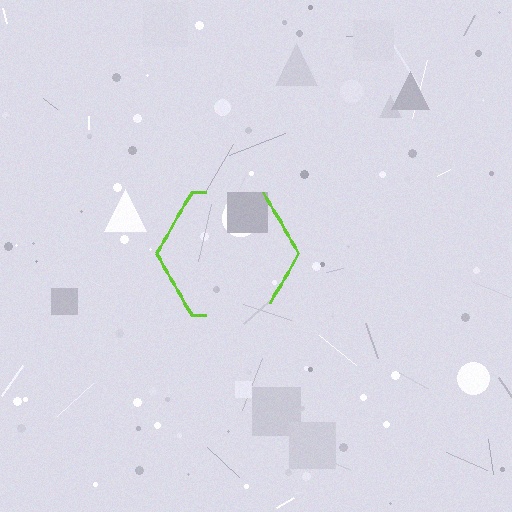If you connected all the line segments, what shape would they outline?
They would outline a hexagon.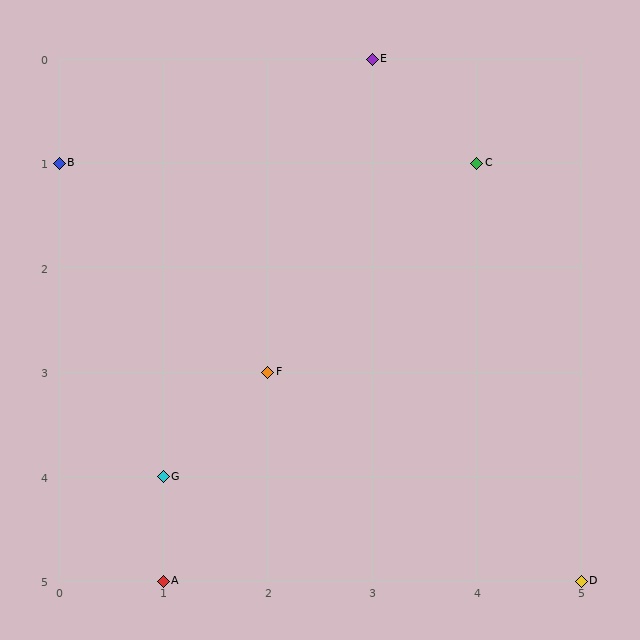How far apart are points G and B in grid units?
Points G and B are 1 column and 3 rows apart (about 3.2 grid units diagonally).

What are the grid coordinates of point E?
Point E is at grid coordinates (3, 0).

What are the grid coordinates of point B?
Point B is at grid coordinates (0, 1).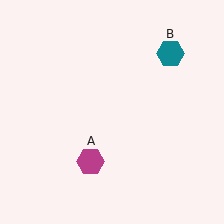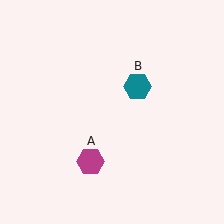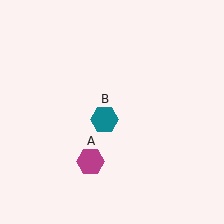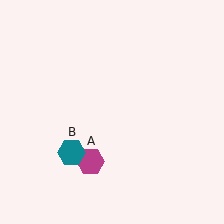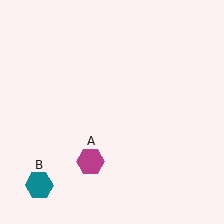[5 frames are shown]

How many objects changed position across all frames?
1 object changed position: teal hexagon (object B).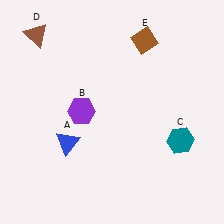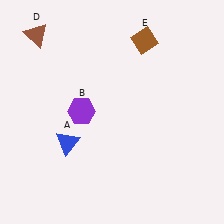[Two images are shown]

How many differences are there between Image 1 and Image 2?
There is 1 difference between the two images.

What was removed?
The teal hexagon (C) was removed in Image 2.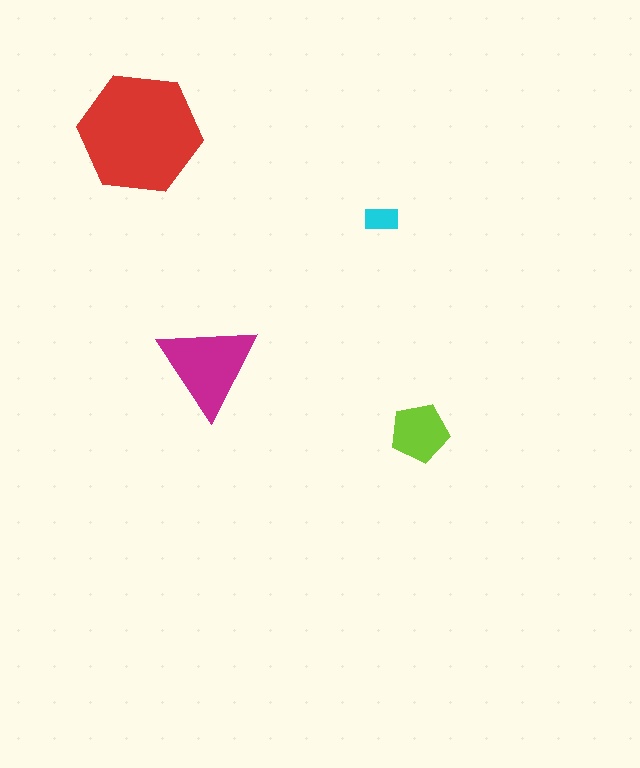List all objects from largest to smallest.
The red hexagon, the magenta triangle, the lime pentagon, the cyan rectangle.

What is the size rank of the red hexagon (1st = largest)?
1st.